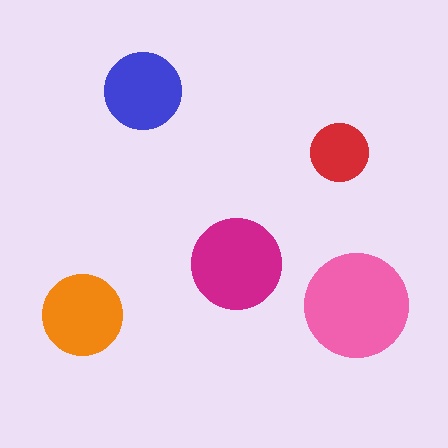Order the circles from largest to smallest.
the pink one, the magenta one, the orange one, the blue one, the red one.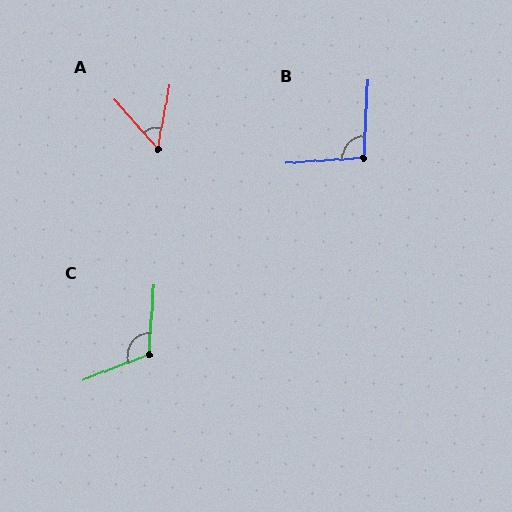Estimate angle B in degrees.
Approximately 97 degrees.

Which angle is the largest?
C, at approximately 114 degrees.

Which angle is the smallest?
A, at approximately 53 degrees.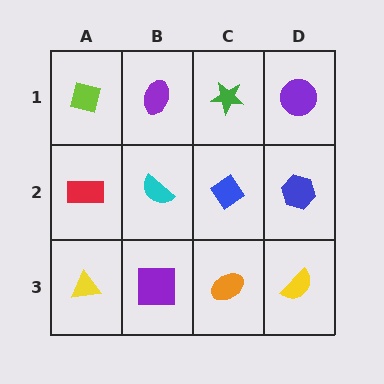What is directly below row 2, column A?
A yellow triangle.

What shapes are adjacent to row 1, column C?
A blue diamond (row 2, column C), a purple ellipse (row 1, column B), a purple circle (row 1, column D).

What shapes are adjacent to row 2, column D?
A purple circle (row 1, column D), a yellow semicircle (row 3, column D), a blue diamond (row 2, column C).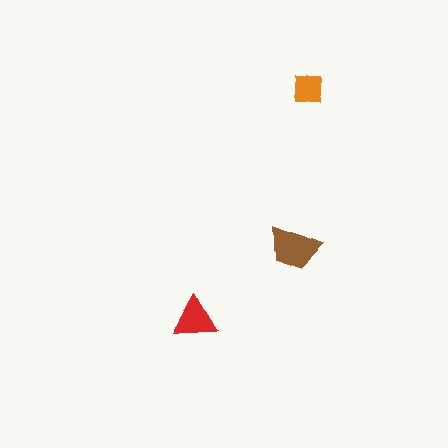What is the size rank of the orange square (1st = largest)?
3rd.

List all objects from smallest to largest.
The orange square, the red triangle, the brown trapezoid.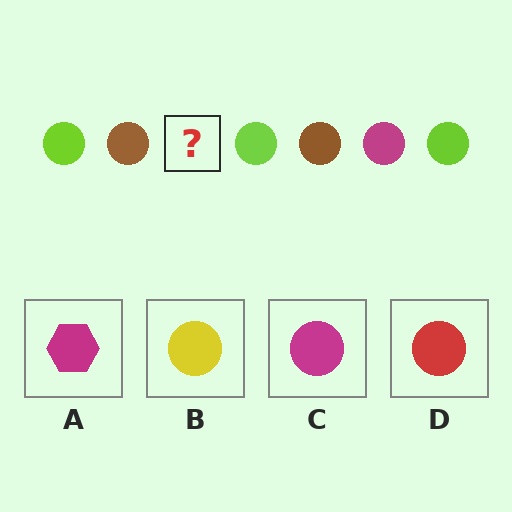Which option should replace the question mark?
Option C.